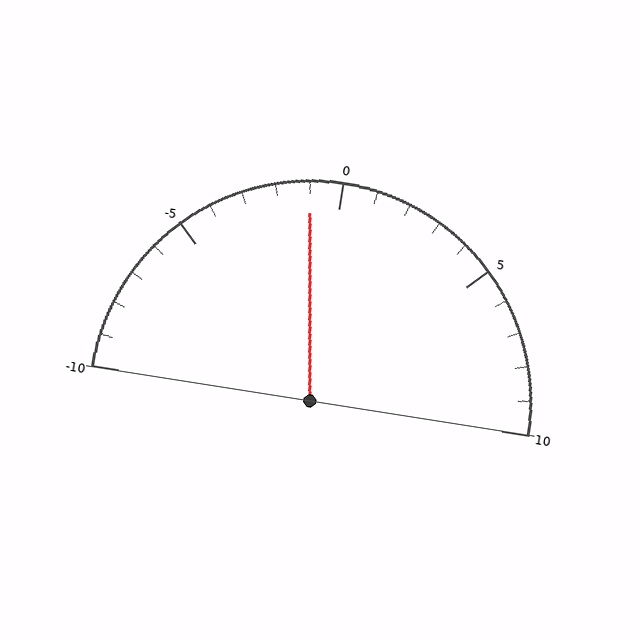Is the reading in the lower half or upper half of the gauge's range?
The reading is in the lower half of the range (-10 to 10).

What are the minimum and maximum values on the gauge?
The gauge ranges from -10 to 10.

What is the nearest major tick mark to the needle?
The nearest major tick mark is 0.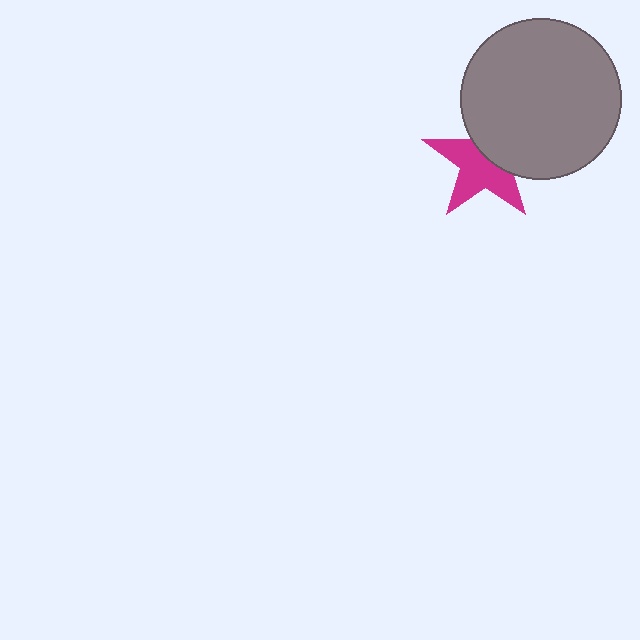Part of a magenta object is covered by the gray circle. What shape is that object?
It is a star.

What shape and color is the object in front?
The object in front is a gray circle.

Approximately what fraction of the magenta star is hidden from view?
Roughly 41% of the magenta star is hidden behind the gray circle.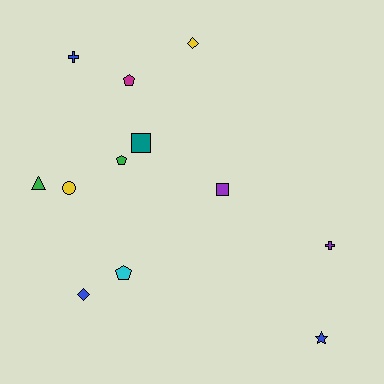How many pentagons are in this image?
There are 3 pentagons.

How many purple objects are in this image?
There are 2 purple objects.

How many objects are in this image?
There are 12 objects.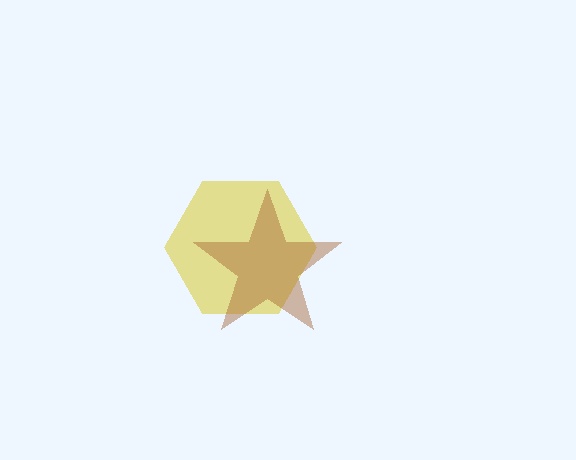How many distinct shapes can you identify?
There are 2 distinct shapes: a yellow hexagon, a brown star.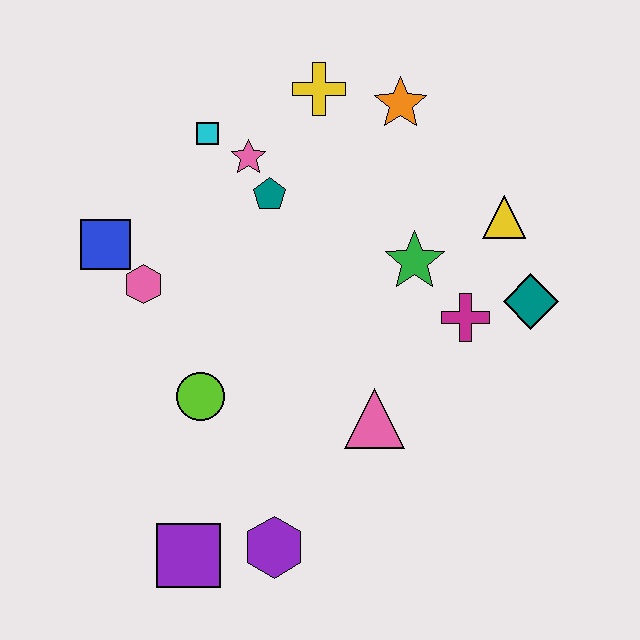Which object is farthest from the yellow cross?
The purple square is farthest from the yellow cross.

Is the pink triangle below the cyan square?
Yes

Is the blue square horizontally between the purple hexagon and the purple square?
No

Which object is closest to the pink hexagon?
The blue square is closest to the pink hexagon.